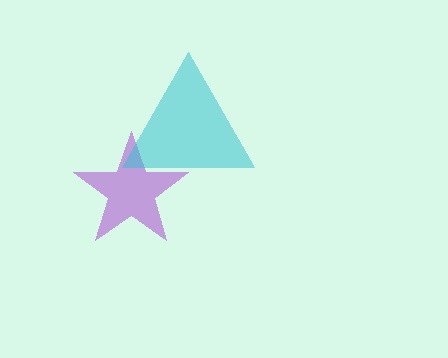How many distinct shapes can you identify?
There are 2 distinct shapes: a purple star, a cyan triangle.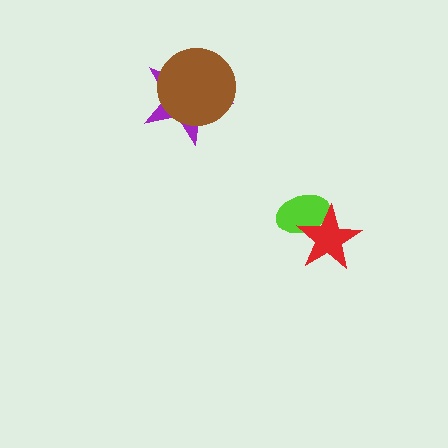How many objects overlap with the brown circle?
1 object overlaps with the brown circle.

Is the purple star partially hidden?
Yes, it is partially covered by another shape.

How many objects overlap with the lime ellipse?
1 object overlaps with the lime ellipse.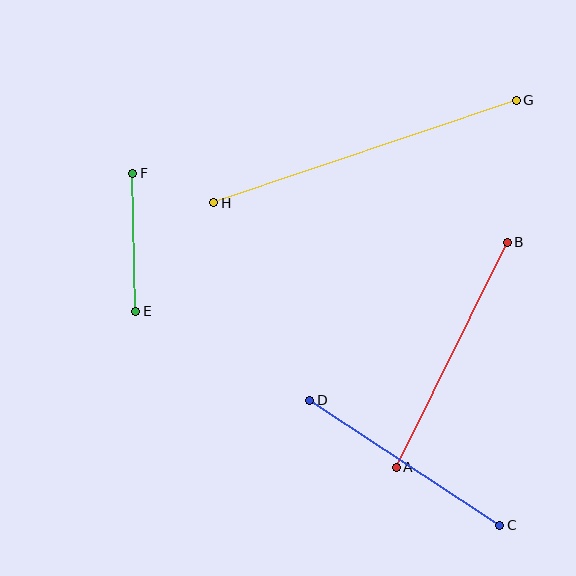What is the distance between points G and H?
The distance is approximately 320 pixels.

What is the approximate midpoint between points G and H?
The midpoint is at approximately (365, 152) pixels.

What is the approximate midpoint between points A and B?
The midpoint is at approximately (452, 355) pixels.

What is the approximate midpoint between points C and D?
The midpoint is at approximately (405, 463) pixels.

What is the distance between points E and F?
The distance is approximately 138 pixels.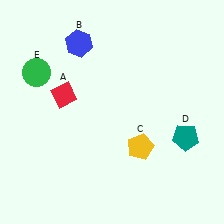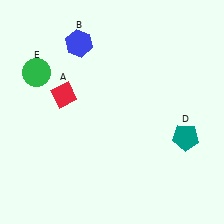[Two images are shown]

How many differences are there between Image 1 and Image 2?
There is 1 difference between the two images.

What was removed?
The yellow pentagon (C) was removed in Image 2.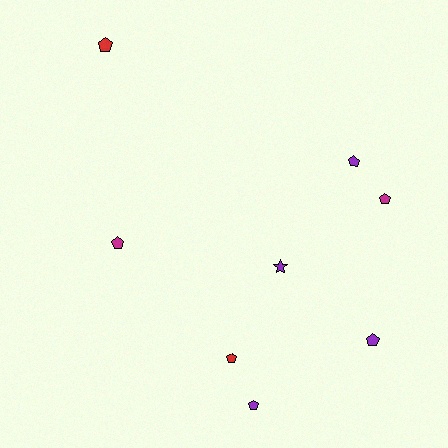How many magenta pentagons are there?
There are 2 magenta pentagons.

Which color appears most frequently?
Purple, with 4 objects.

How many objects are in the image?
There are 8 objects.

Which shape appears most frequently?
Pentagon, with 7 objects.